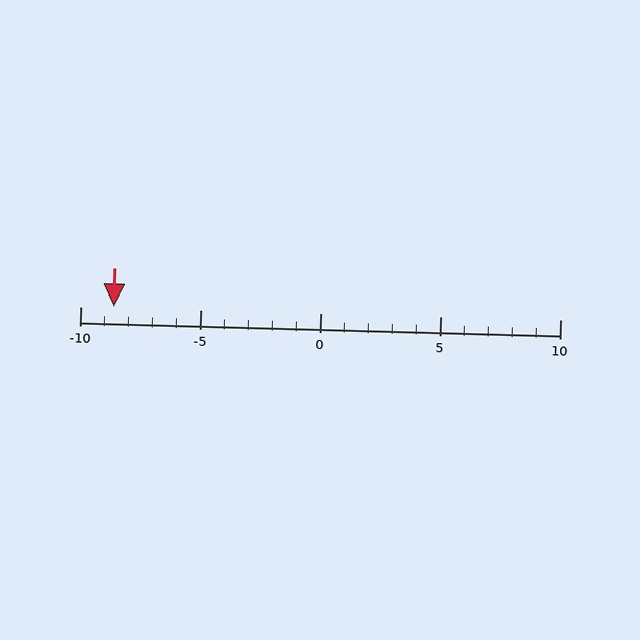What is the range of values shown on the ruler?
The ruler shows values from -10 to 10.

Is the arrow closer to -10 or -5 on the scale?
The arrow is closer to -10.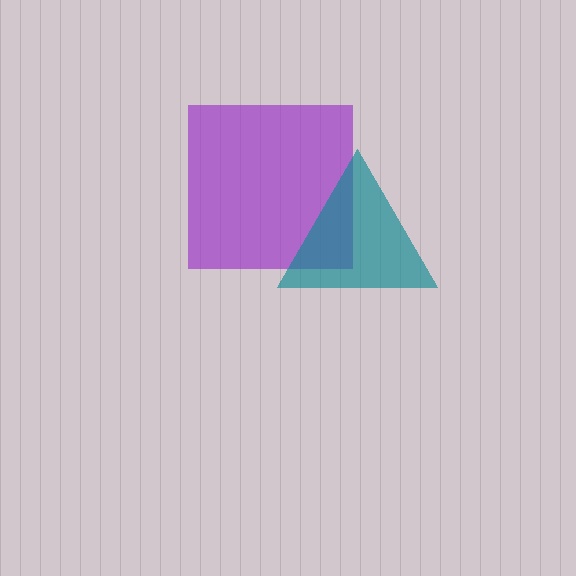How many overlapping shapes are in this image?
There are 2 overlapping shapes in the image.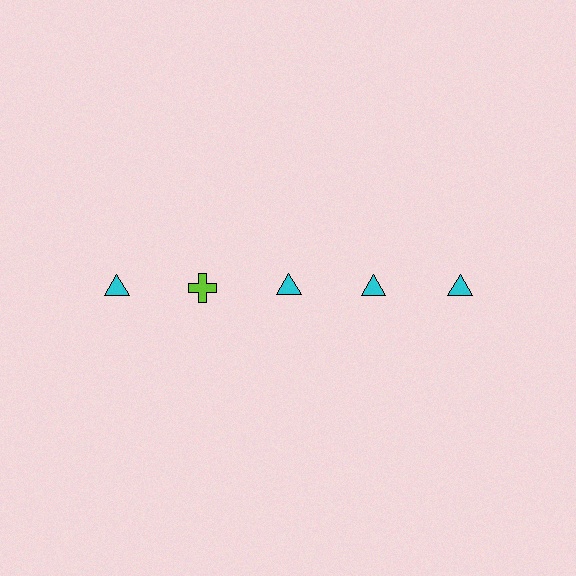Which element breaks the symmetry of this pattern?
The lime cross in the top row, second from left column breaks the symmetry. All other shapes are cyan triangles.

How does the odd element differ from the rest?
It differs in both color (lime instead of cyan) and shape (cross instead of triangle).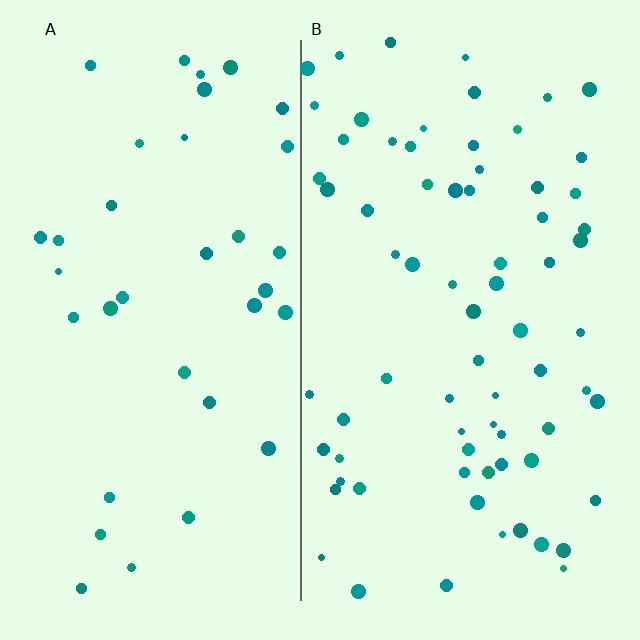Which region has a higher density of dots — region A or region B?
B (the right).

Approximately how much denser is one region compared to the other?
Approximately 2.0× — region B over region A.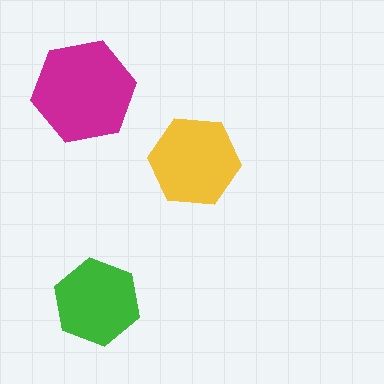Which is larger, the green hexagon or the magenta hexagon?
The magenta one.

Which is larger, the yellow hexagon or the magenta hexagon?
The magenta one.